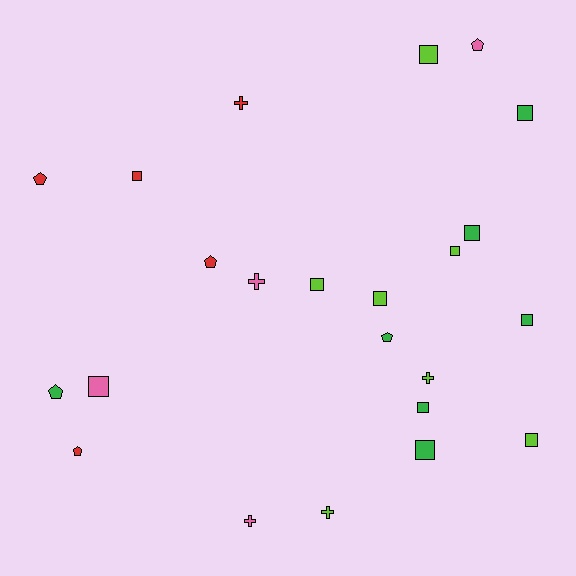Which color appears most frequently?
Green, with 7 objects.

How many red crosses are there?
There is 1 red cross.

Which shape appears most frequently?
Square, with 12 objects.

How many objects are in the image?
There are 23 objects.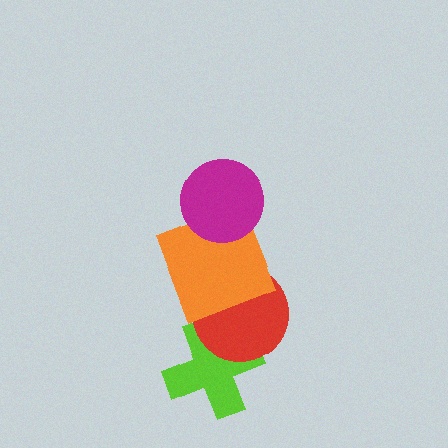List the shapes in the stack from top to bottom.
From top to bottom: the magenta circle, the orange square, the red circle, the lime cross.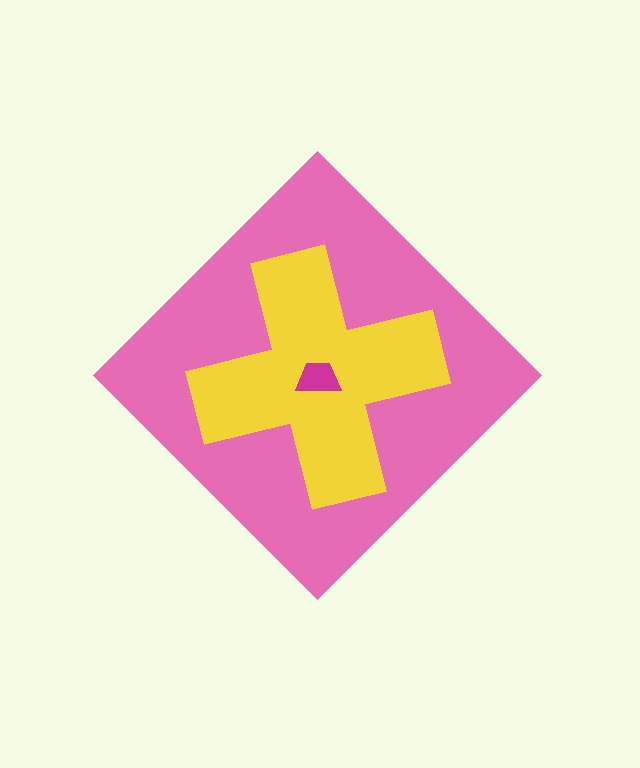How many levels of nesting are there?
3.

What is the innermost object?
The magenta trapezoid.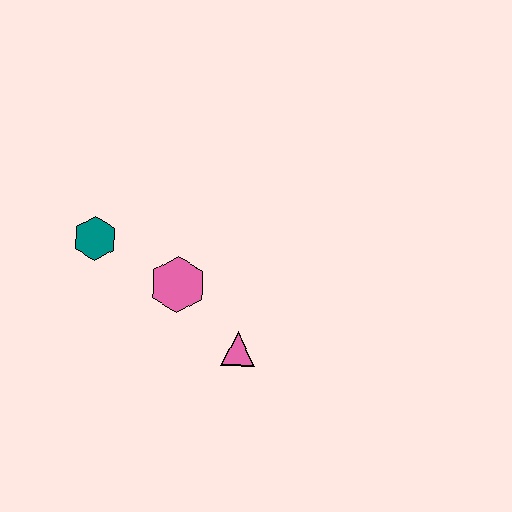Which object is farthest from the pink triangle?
The teal hexagon is farthest from the pink triangle.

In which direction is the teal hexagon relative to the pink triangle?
The teal hexagon is to the left of the pink triangle.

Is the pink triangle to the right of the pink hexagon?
Yes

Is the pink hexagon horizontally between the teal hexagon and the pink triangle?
Yes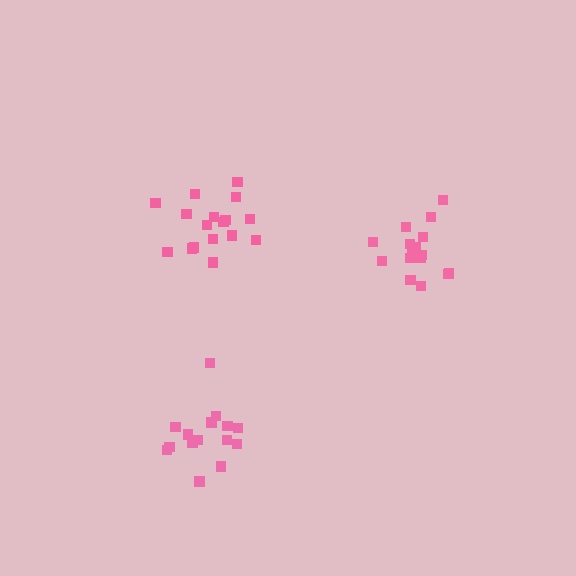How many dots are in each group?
Group 1: 17 dots, Group 2: 16 dots, Group 3: 16 dots (49 total).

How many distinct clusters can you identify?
There are 3 distinct clusters.